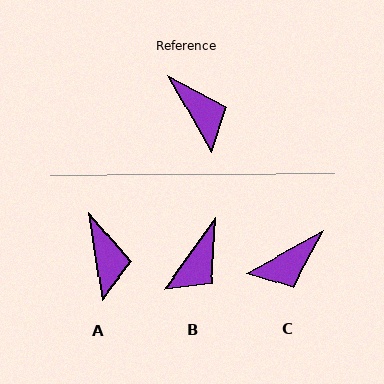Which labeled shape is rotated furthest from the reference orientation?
C, about 90 degrees away.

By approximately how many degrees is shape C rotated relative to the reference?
Approximately 90 degrees clockwise.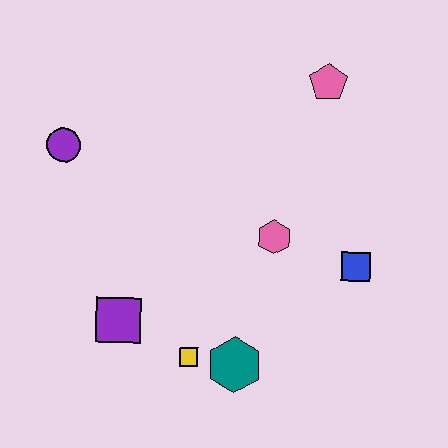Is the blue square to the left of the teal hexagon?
No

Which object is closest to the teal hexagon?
The yellow square is closest to the teal hexagon.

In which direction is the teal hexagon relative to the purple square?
The teal hexagon is to the right of the purple square.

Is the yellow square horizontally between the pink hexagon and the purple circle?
Yes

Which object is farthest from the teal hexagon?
The pink pentagon is farthest from the teal hexagon.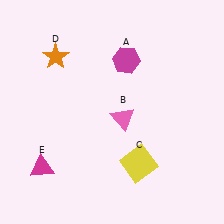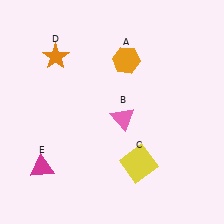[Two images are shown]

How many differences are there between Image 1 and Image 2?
There is 1 difference between the two images.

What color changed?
The hexagon (A) changed from magenta in Image 1 to orange in Image 2.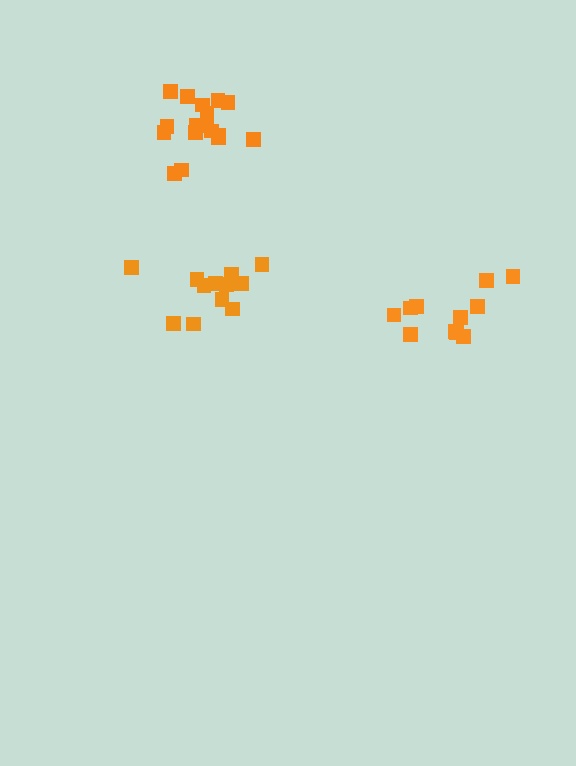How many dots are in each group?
Group 1: 13 dots, Group 2: 11 dots, Group 3: 17 dots (41 total).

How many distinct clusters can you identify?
There are 3 distinct clusters.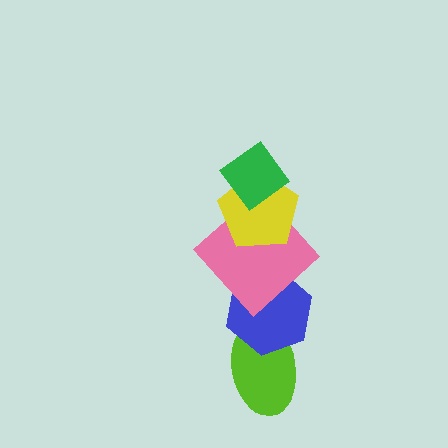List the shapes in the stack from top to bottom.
From top to bottom: the green diamond, the yellow pentagon, the pink diamond, the blue hexagon, the lime ellipse.